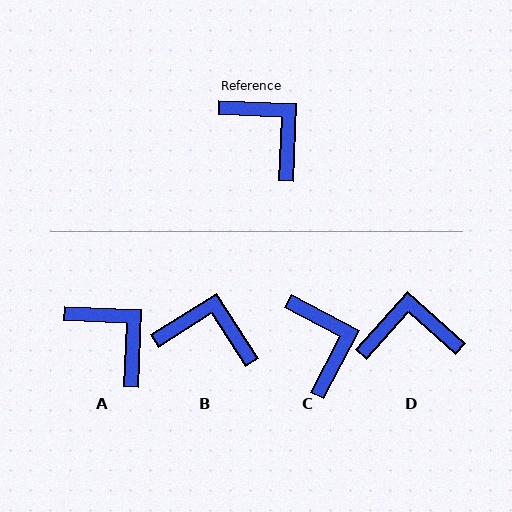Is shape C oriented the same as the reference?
No, it is off by about 25 degrees.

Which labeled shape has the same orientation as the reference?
A.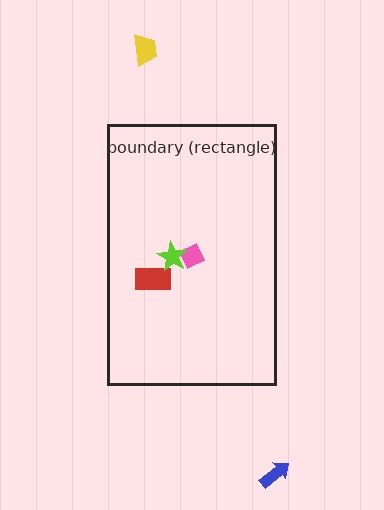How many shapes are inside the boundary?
3 inside, 2 outside.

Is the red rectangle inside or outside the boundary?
Inside.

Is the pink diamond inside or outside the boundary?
Inside.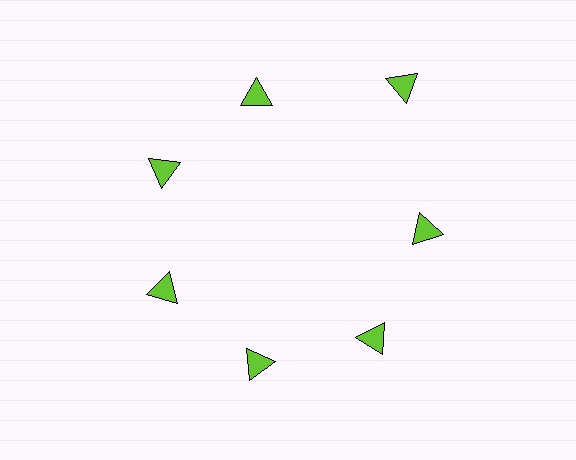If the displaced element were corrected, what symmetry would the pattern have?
It would have 7-fold rotational symmetry — the pattern would map onto itself every 51 degrees.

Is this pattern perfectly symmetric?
No. The 7 lime triangles are arranged in a ring, but one element near the 1 o'clock position is pushed outward from the center, breaking the 7-fold rotational symmetry.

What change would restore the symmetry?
The symmetry would be restored by moving it inward, back onto the ring so that all 7 triangles sit at equal angles and equal distance from the center.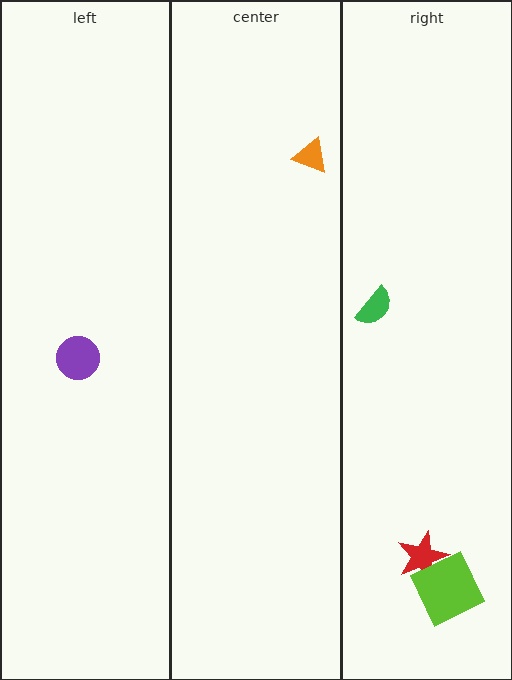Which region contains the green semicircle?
The right region.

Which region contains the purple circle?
The left region.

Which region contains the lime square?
The right region.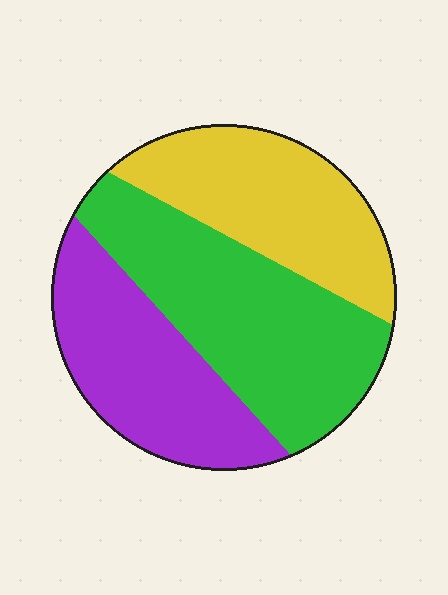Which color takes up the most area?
Green, at roughly 40%.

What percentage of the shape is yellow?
Yellow covers roughly 30% of the shape.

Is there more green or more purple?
Green.